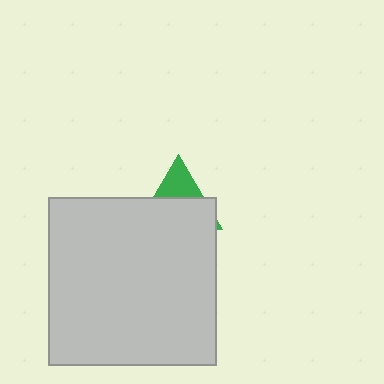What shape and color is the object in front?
The object in front is a light gray square.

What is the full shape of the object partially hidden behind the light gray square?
The partially hidden object is a green triangle.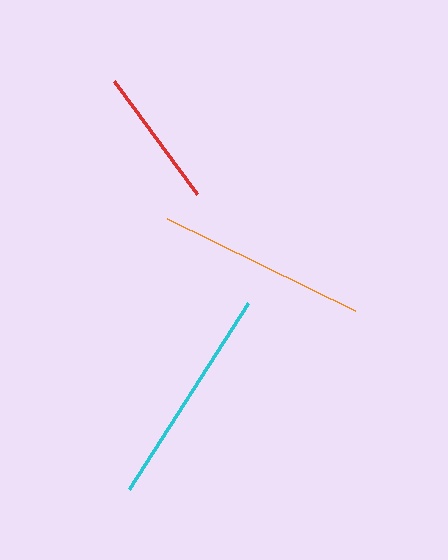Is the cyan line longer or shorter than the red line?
The cyan line is longer than the red line.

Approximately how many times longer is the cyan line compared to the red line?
The cyan line is approximately 1.6 times the length of the red line.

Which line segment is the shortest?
The red line is the shortest at approximately 140 pixels.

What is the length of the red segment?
The red segment is approximately 140 pixels long.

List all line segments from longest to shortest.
From longest to shortest: cyan, orange, red.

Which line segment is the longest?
The cyan line is the longest at approximately 221 pixels.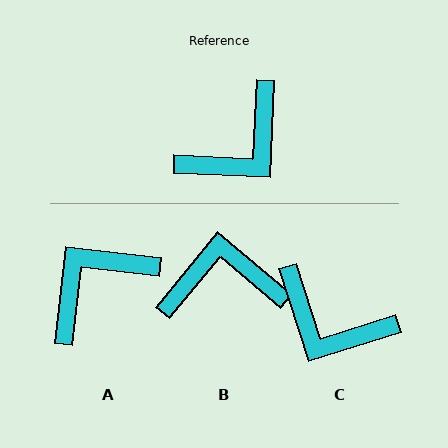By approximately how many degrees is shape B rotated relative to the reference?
Approximately 143 degrees counter-clockwise.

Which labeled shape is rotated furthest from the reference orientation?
A, about 176 degrees away.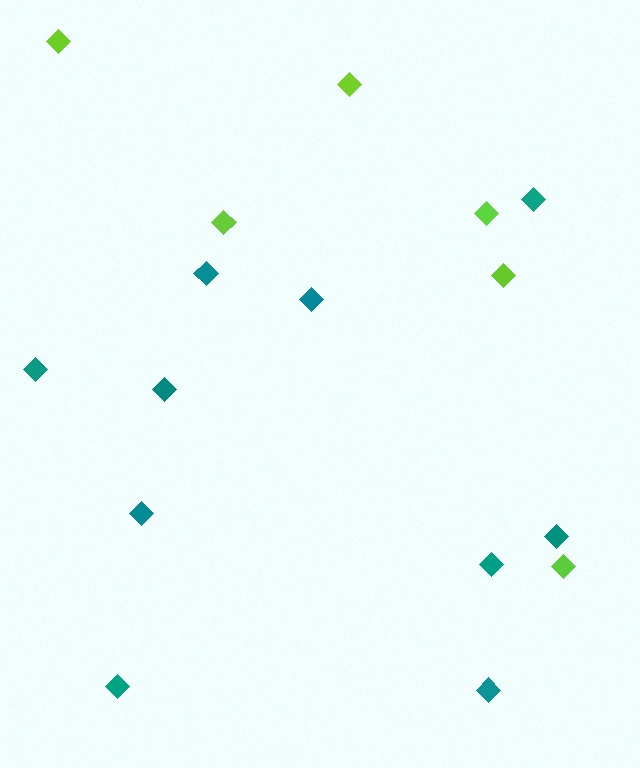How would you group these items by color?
There are 2 groups: one group of teal diamonds (10) and one group of lime diamonds (6).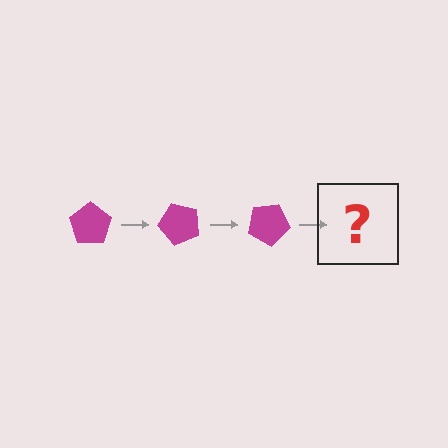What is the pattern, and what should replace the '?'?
The pattern is that the pentagon rotates 50 degrees each step. The '?' should be a magenta pentagon rotated 150 degrees.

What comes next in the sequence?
The next element should be a magenta pentagon rotated 150 degrees.